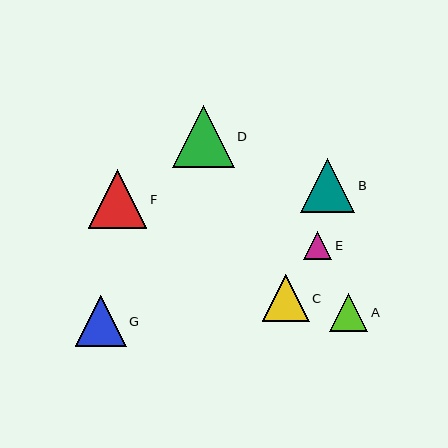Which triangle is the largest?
Triangle D is the largest with a size of approximately 62 pixels.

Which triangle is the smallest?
Triangle E is the smallest with a size of approximately 28 pixels.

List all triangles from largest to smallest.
From largest to smallest: D, F, B, G, C, A, E.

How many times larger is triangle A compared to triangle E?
Triangle A is approximately 1.4 times the size of triangle E.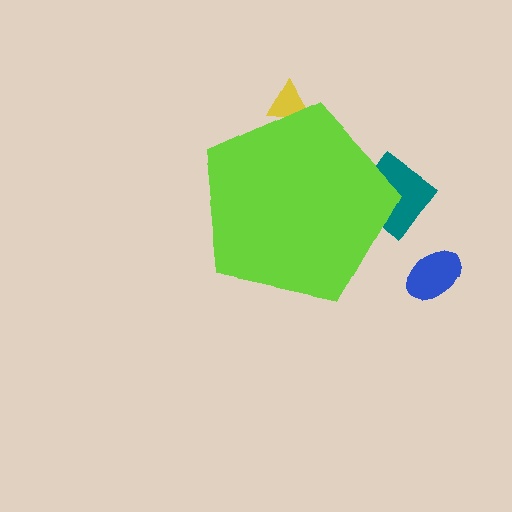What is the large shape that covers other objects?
A lime pentagon.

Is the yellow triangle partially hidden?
Yes, the yellow triangle is partially hidden behind the lime pentagon.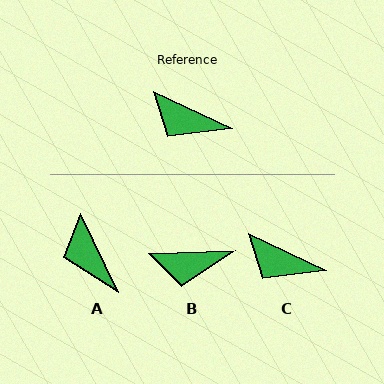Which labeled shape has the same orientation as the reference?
C.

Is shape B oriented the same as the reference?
No, it is off by about 27 degrees.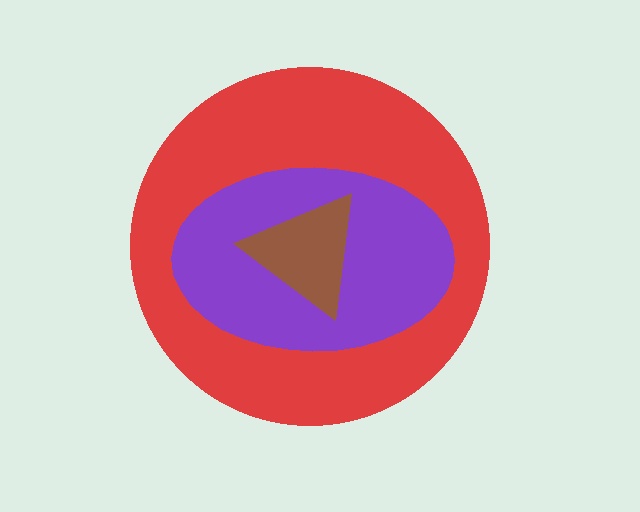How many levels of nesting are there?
3.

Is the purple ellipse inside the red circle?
Yes.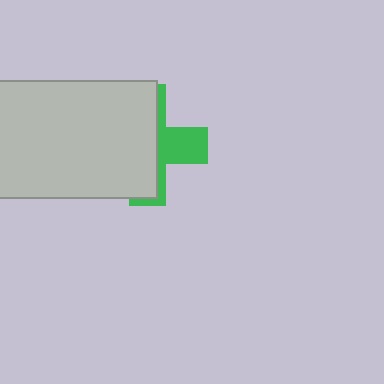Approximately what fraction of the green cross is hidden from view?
Roughly 65% of the green cross is hidden behind the light gray rectangle.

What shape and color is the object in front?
The object in front is a light gray rectangle.